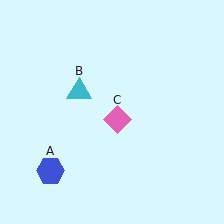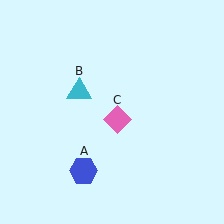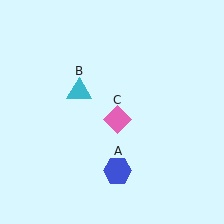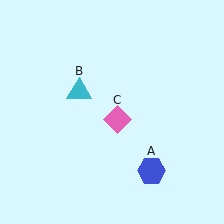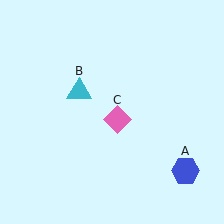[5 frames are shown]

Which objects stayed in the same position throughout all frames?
Cyan triangle (object B) and pink diamond (object C) remained stationary.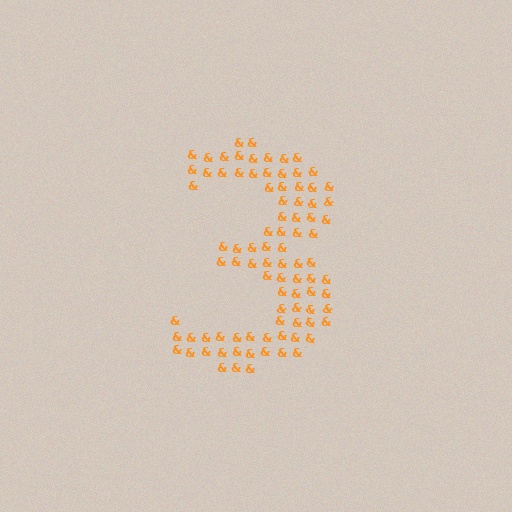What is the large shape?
The large shape is the digit 3.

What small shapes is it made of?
It is made of small ampersands.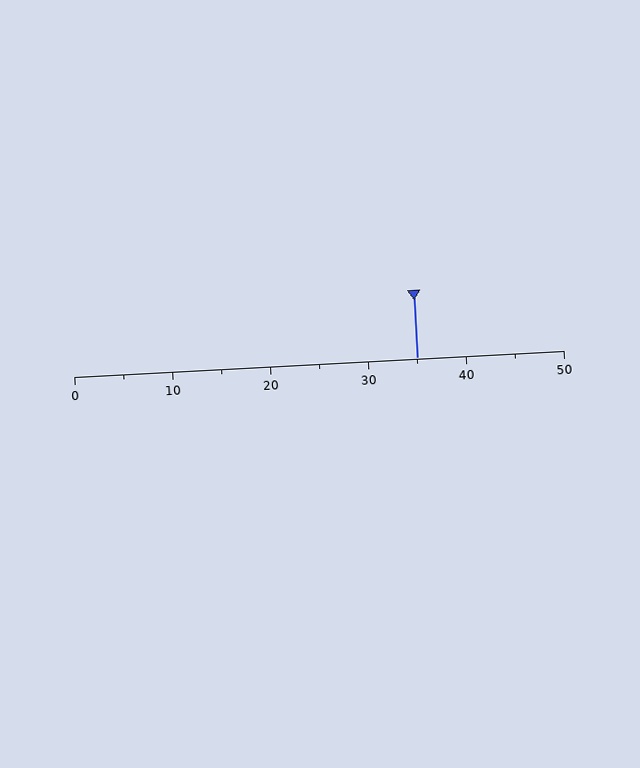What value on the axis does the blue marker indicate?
The marker indicates approximately 35.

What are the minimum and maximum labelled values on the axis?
The axis runs from 0 to 50.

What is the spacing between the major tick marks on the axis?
The major ticks are spaced 10 apart.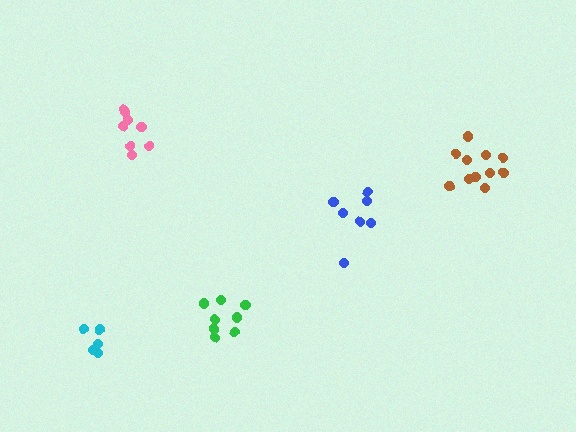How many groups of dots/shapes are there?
There are 5 groups.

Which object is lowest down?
The cyan cluster is bottommost.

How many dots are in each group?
Group 1: 11 dots, Group 2: 8 dots, Group 3: 7 dots, Group 4: 6 dots, Group 5: 9 dots (41 total).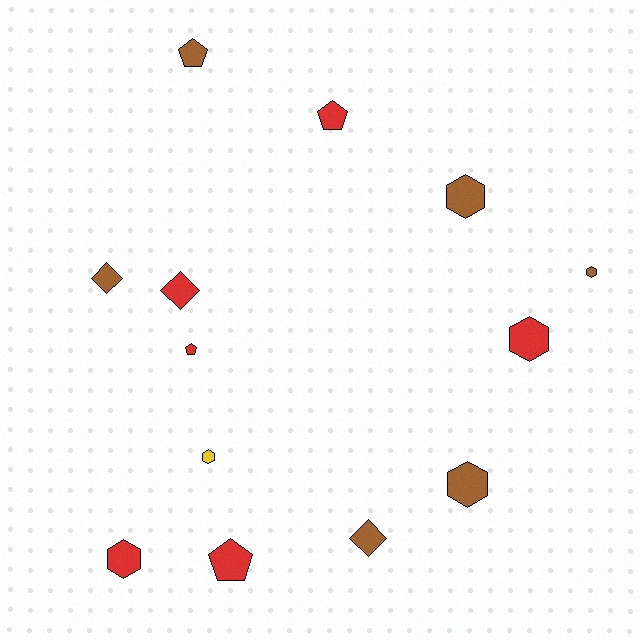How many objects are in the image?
There are 13 objects.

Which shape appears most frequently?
Hexagon, with 6 objects.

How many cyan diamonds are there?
There are no cyan diamonds.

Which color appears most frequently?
Red, with 6 objects.